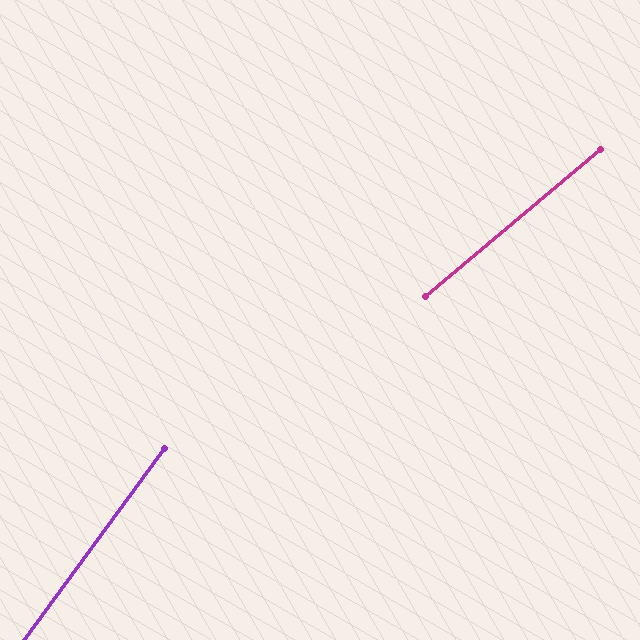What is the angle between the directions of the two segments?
Approximately 13 degrees.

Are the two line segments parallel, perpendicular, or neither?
Neither parallel nor perpendicular — they differ by about 13°.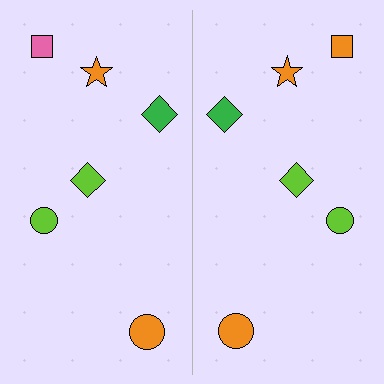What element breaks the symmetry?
The orange square on the right side breaks the symmetry — its mirror counterpart is pink.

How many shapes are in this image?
There are 12 shapes in this image.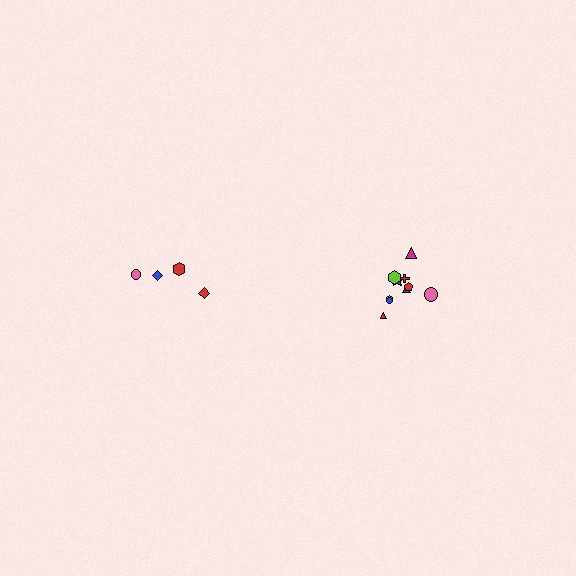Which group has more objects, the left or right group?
The right group.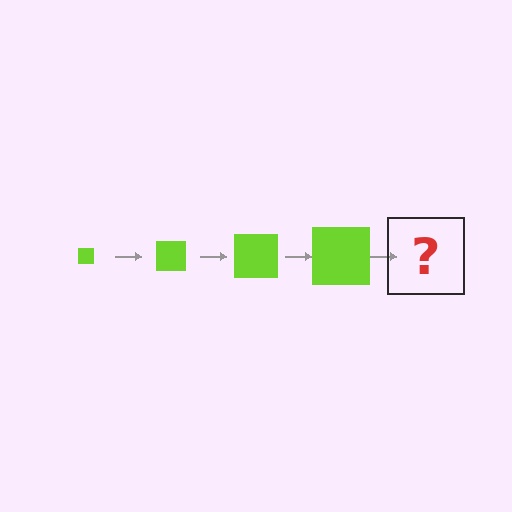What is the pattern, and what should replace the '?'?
The pattern is that the square gets progressively larger each step. The '?' should be a lime square, larger than the previous one.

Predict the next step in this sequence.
The next step is a lime square, larger than the previous one.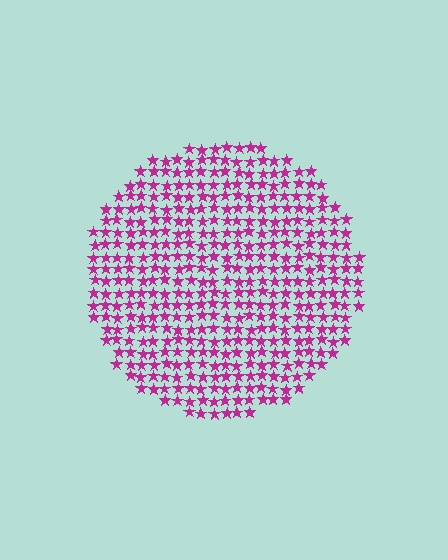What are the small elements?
The small elements are stars.